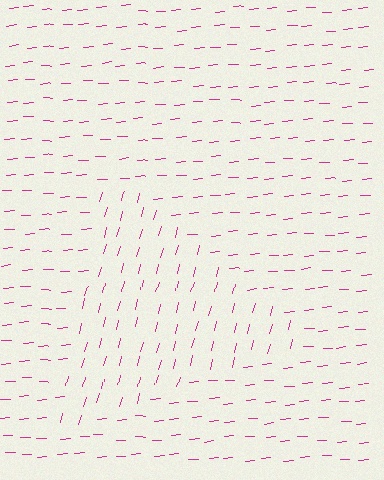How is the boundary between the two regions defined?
The boundary is defined purely by a change in line orientation (approximately 71 degrees difference). All lines are the same color and thickness.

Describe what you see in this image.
The image is filled with small magenta line segments. A triangle region in the image has lines oriented differently from the surrounding lines, creating a visible texture boundary.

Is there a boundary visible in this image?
Yes, there is a texture boundary formed by a change in line orientation.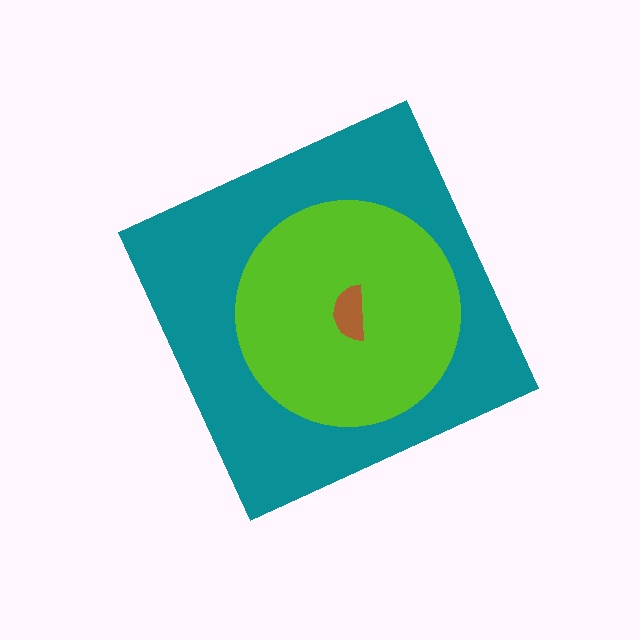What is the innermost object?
The brown semicircle.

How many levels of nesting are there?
3.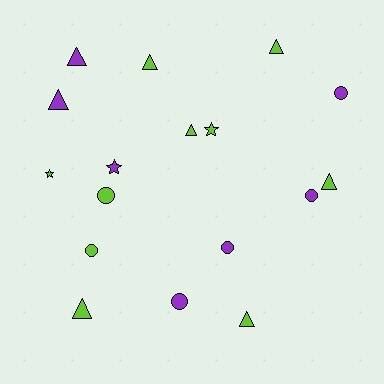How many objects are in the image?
There are 17 objects.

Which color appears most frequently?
Lime, with 10 objects.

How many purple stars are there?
There is 1 purple star.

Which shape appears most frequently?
Triangle, with 8 objects.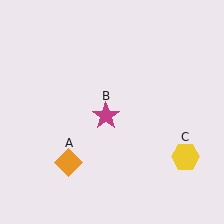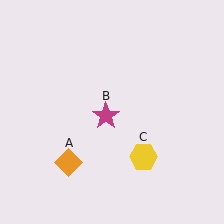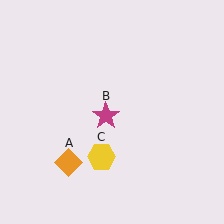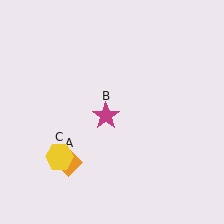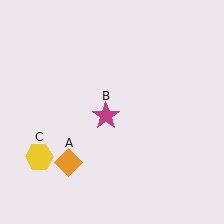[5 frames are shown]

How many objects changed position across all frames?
1 object changed position: yellow hexagon (object C).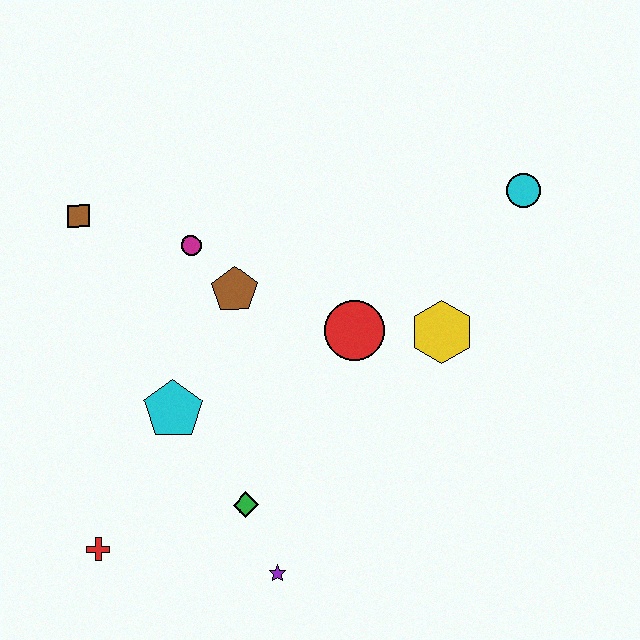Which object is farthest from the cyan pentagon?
The cyan circle is farthest from the cyan pentagon.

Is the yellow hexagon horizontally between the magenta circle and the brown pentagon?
No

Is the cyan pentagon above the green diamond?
Yes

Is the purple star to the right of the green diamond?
Yes